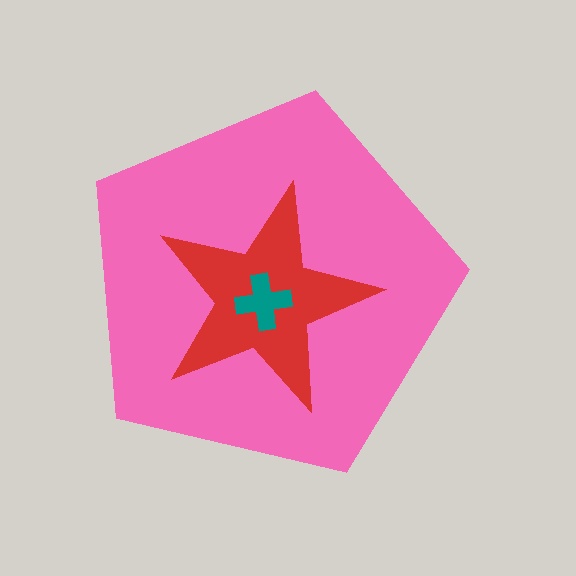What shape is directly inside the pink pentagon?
The red star.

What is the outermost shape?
The pink pentagon.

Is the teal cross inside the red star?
Yes.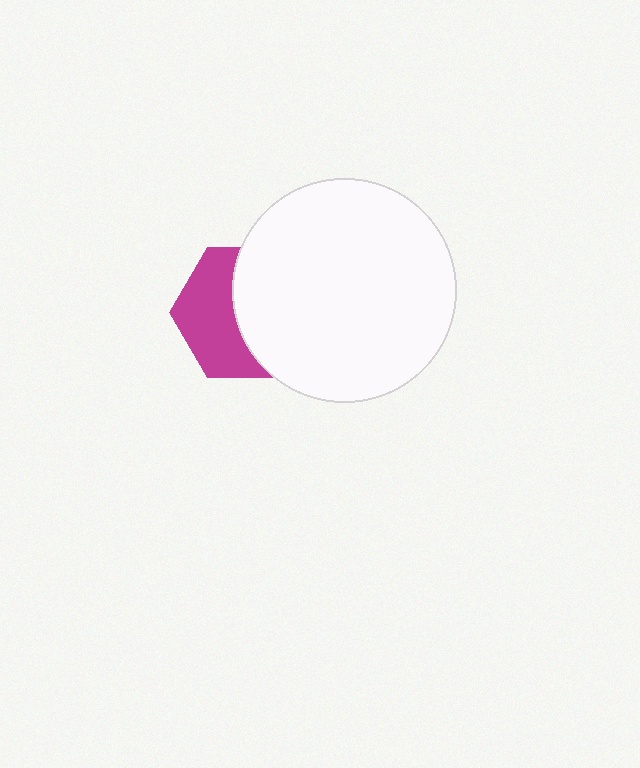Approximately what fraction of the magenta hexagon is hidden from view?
Roughly 53% of the magenta hexagon is hidden behind the white circle.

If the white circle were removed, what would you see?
You would see the complete magenta hexagon.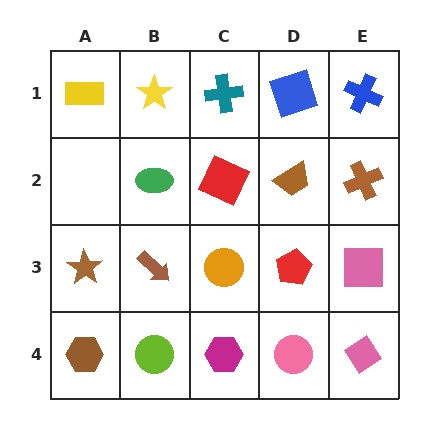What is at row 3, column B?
A brown arrow.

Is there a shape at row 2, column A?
No, that cell is empty.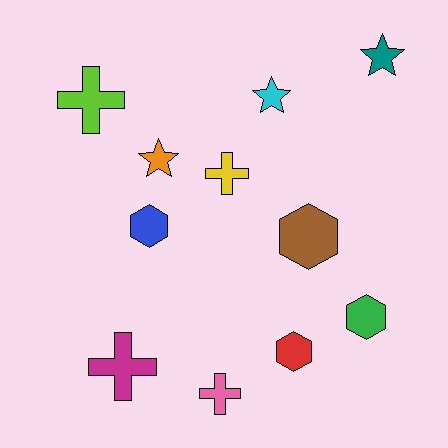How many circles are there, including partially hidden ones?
There are no circles.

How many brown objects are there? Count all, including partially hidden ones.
There is 1 brown object.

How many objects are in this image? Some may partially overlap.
There are 11 objects.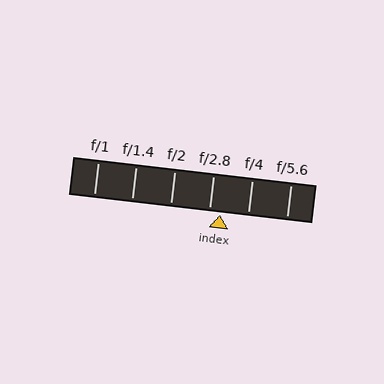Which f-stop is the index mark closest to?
The index mark is closest to f/2.8.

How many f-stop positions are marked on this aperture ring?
There are 6 f-stop positions marked.